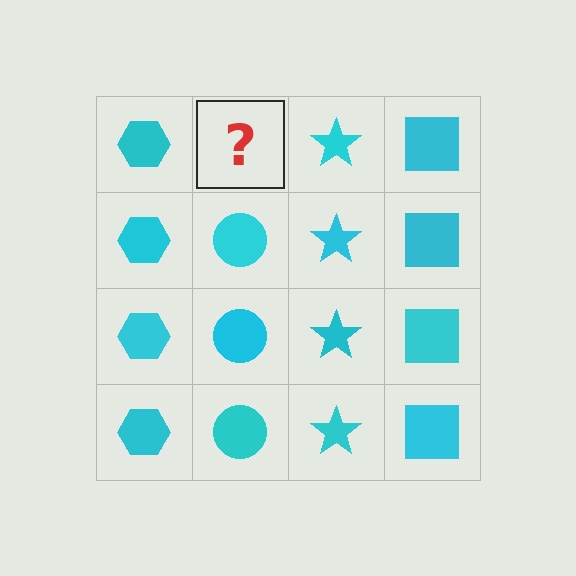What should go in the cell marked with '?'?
The missing cell should contain a cyan circle.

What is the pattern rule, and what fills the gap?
The rule is that each column has a consistent shape. The gap should be filled with a cyan circle.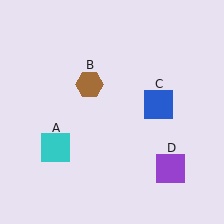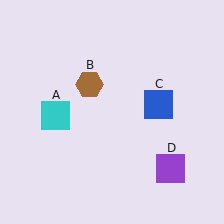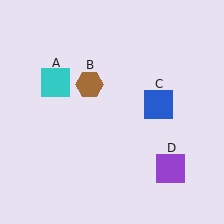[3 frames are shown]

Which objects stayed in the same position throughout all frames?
Brown hexagon (object B) and blue square (object C) and purple square (object D) remained stationary.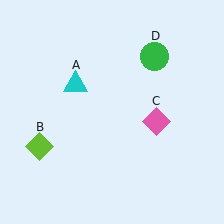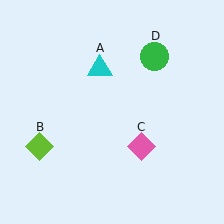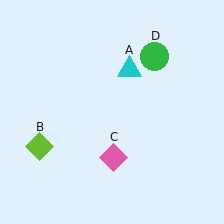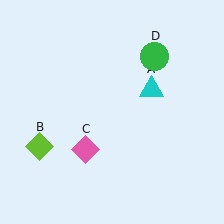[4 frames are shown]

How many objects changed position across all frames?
2 objects changed position: cyan triangle (object A), pink diamond (object C).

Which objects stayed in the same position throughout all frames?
Lime diamond (object B) and green circle (object D) remained stationary.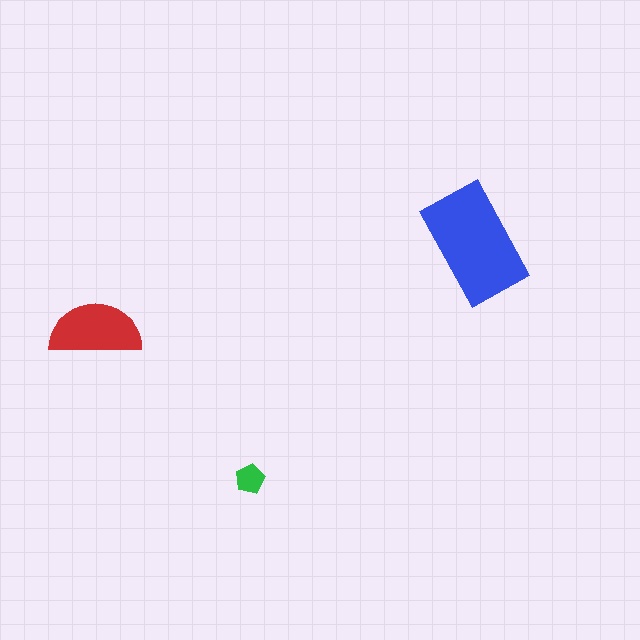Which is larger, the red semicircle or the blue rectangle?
The blue rectangle.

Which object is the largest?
The blue rectangle.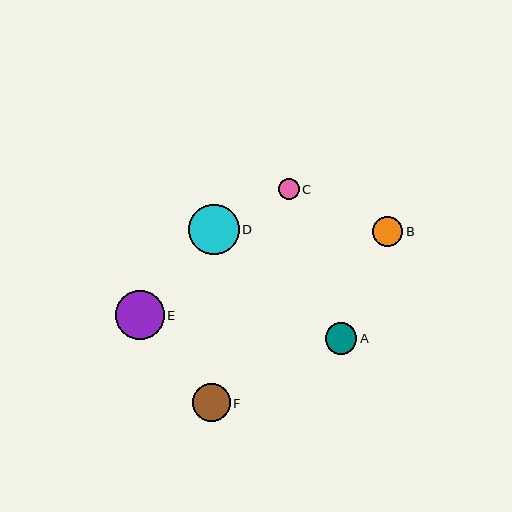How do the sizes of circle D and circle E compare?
Circle D and circle E are approximately the same size.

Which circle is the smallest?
Circle C is the smallest with a size of approximately 21 pixels.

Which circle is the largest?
Circle D is the largest with a size of approximately 50 pixels.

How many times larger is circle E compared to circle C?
Circle E is approximately 2.4 times the size of circle C.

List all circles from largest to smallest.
From largest to smallest: D, E, F, A, B, C.